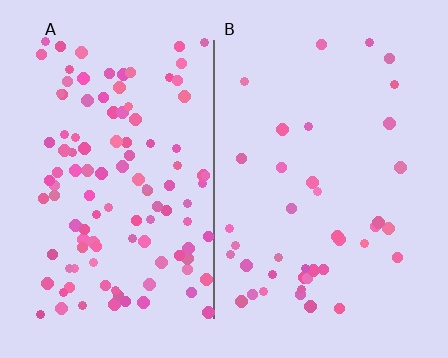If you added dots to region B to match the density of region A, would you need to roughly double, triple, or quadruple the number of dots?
Approximately triple.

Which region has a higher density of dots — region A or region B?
A (the left).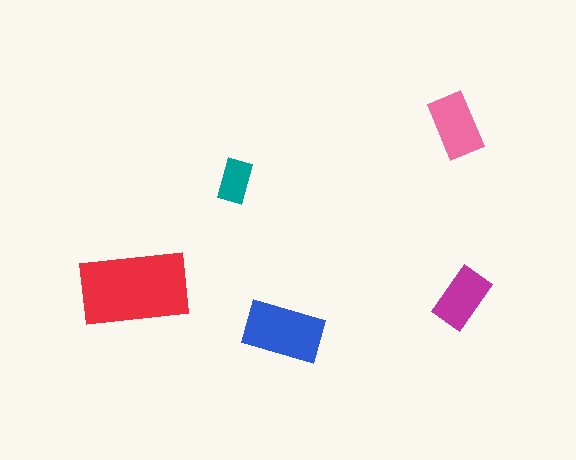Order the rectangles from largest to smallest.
the red one, the blue one, the pink one, the magenta one, the teal one.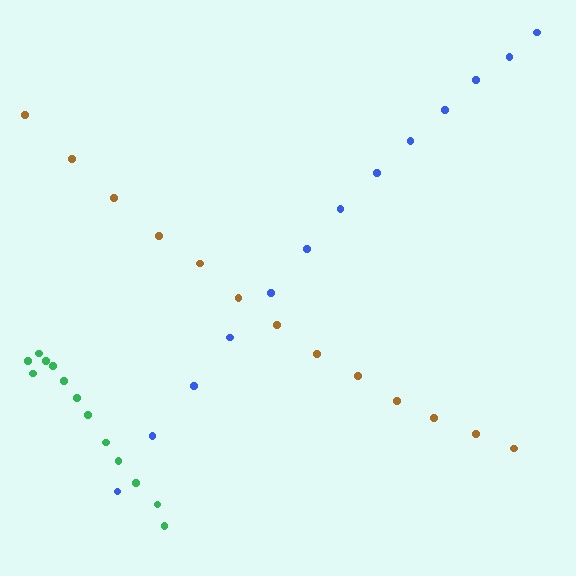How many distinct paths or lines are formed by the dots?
There are 3 distinct paths.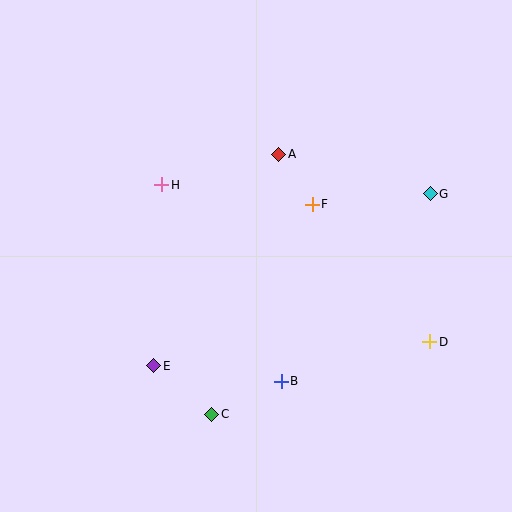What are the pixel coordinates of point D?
Point D is at (430, 342).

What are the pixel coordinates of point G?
Point G is at (430, 194).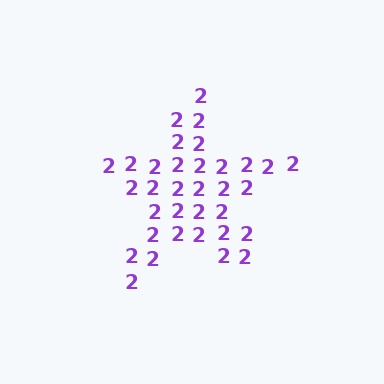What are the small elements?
The small elements are digit 2's.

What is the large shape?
The large shape is a star.